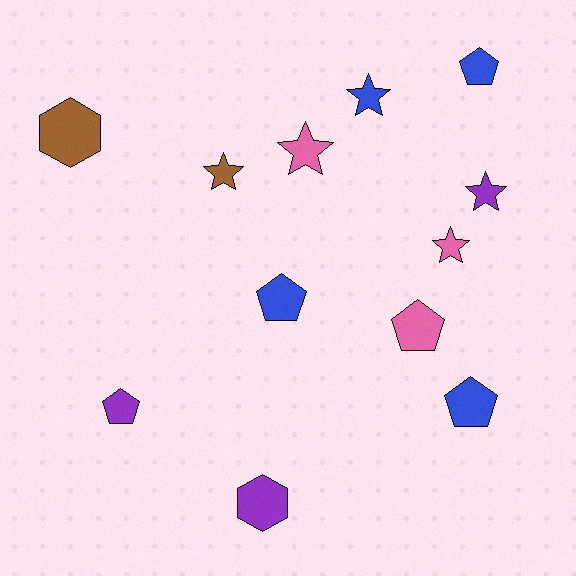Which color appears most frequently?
Blue, with 4 objects.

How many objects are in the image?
There are 12 objects.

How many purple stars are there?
There is 1 purple star.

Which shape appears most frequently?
Pentagon, with 5 objects.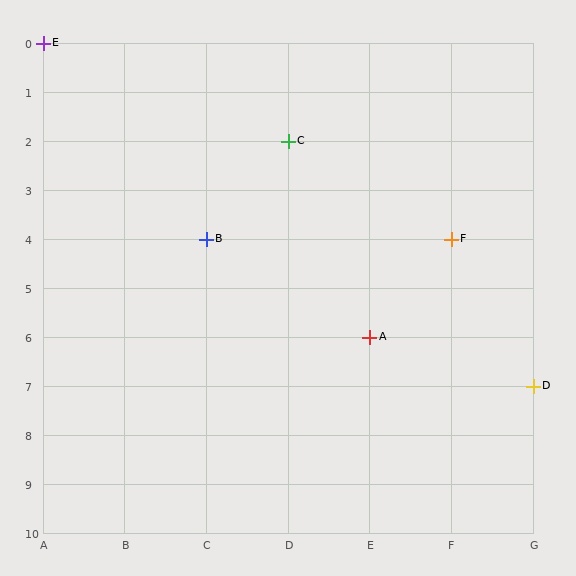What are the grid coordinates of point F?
Point F is at grid coordinates (F, 4).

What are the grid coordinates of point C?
Point C is at grid coordinates (D, 2).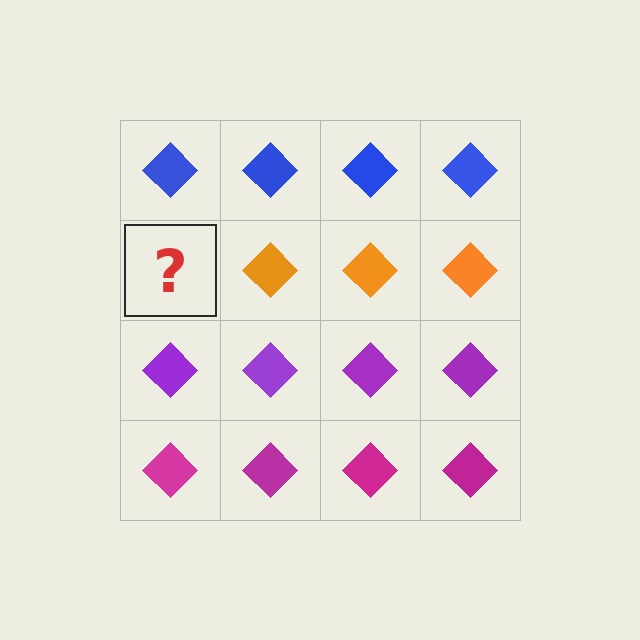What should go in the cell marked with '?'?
The missing cell should contain an orange diamond.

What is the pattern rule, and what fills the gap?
The rule is that each row has a consistent color. The gap should be filled with an orange diamond.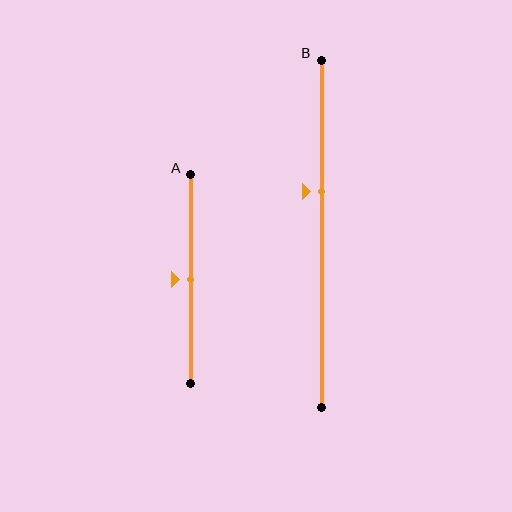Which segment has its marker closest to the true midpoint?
Segment A has its marker closest to the true midpoint.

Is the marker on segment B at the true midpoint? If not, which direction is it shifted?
No, the marker on segment B is shifted upward by about 12% of the segment length.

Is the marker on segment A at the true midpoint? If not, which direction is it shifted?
Yes, the marker on segment A is at the true midpoint.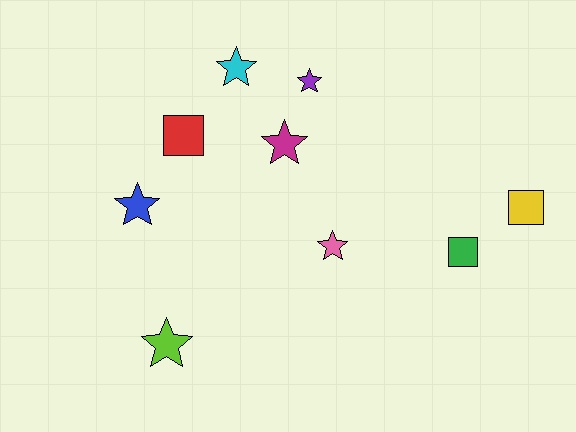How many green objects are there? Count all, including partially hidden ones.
There is 1 green object.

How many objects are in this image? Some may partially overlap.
There are 9 objects.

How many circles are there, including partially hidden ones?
There are no circles.